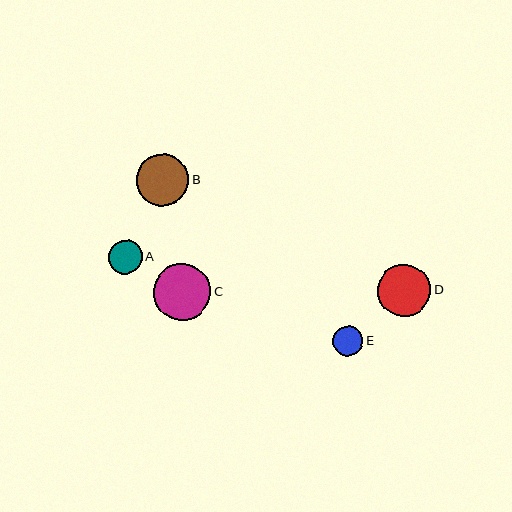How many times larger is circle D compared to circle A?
Circle D is approximately 1.6 times the size of circle A.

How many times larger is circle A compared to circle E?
Circle A is approximately 1.1 times the size of circle E.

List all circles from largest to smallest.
From largest to smallest: C, D, B, A, E.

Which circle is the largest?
Circle C is the largest with a size of approximately 57 pixels.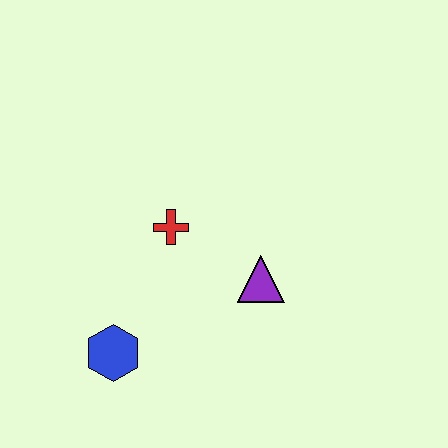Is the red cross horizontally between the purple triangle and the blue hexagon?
Yes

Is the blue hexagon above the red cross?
No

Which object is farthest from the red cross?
The blue hexagon is farthest from the red cross.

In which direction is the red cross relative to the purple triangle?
The red cross is to the left of the purple triangle.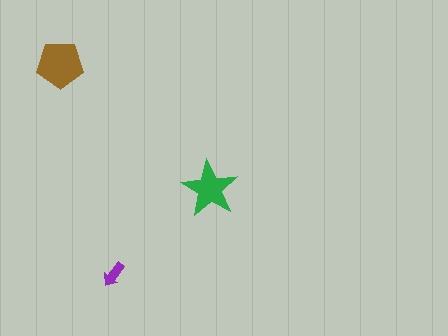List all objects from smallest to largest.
The purple arrow, the green star, the brown pentagon.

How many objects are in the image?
There are 3 objects in the image.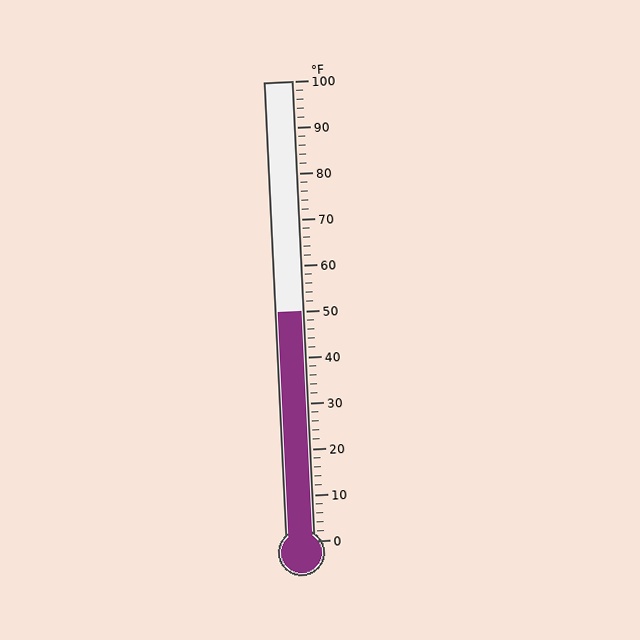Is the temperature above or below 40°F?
The temperature is above 40°F.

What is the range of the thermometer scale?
The thermometer scale ranges from 0°F to 100°F.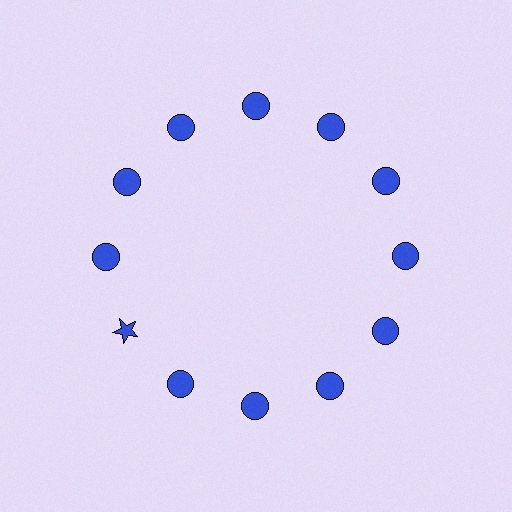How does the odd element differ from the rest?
It has a different shape: star instead of circle.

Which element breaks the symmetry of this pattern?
The blue star at roughly the 8 o'clock position breaks the symmetry. All other shapes are blue circles.